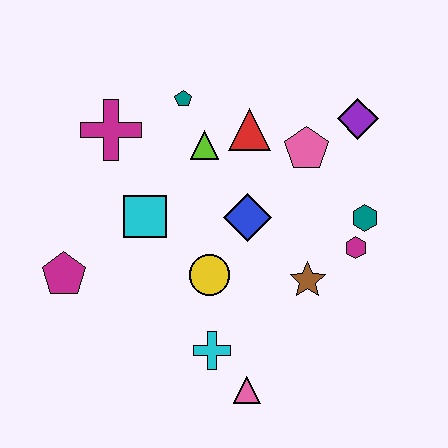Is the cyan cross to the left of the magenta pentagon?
No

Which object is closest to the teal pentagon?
The lime triangle is closest to the teal pentagon.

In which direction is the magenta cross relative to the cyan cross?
The magenta cross is above the cyan cross.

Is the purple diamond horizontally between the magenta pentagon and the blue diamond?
No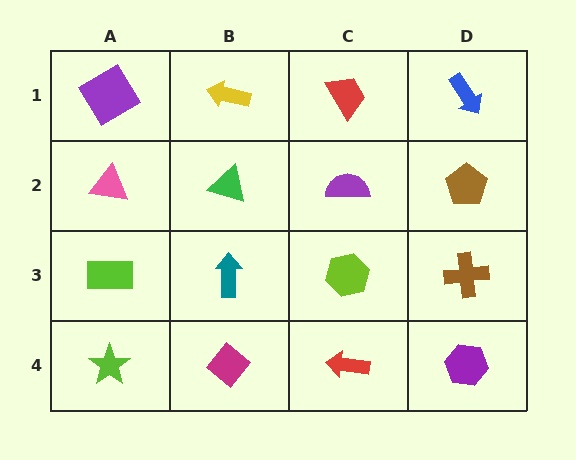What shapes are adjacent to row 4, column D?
A brown cross (row 3, column D), a red arrow (row 4, column C).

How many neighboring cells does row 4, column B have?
3.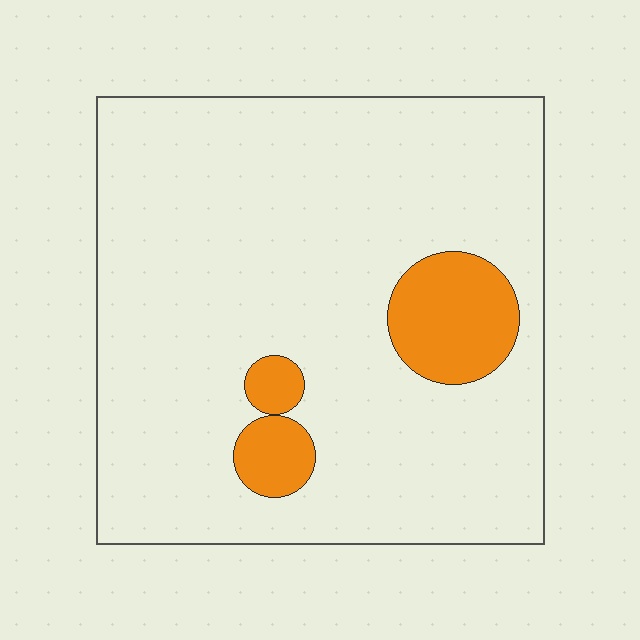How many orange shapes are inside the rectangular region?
3.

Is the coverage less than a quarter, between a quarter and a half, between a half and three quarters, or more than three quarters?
Less than a quarter.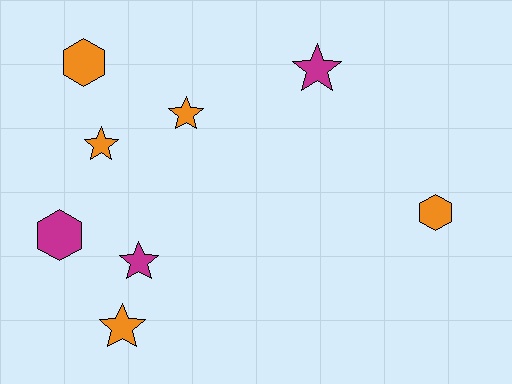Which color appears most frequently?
Orange, with 5 objects.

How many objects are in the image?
There are 8 objects.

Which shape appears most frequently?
Star, with 5 objects.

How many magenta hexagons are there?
There is 1 magenta hexagon.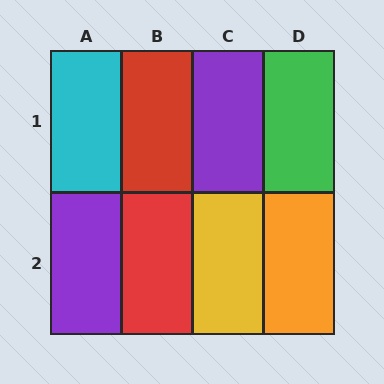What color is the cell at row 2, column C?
Yellow.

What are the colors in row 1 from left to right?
Cyan, red, purple, green.